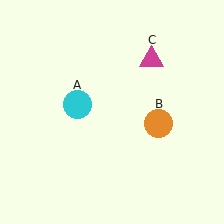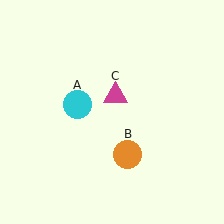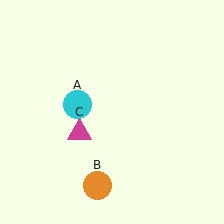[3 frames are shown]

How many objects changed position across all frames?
2 objects changed position: orange circle (object B), magenta triangle (object C).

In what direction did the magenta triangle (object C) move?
The magenta triangle (object C) moved down and to the left.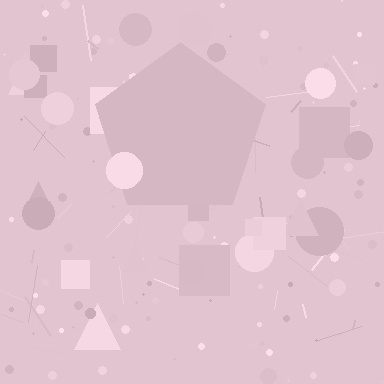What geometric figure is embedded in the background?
A pentagon is embedded in the background.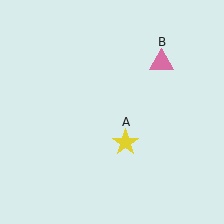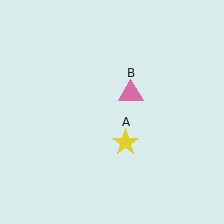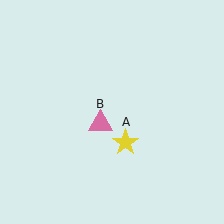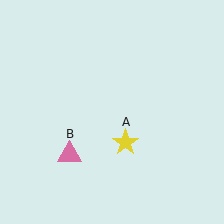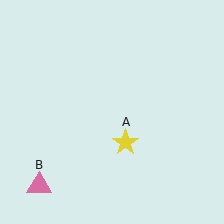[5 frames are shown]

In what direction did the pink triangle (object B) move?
The pink triangle (object B) moved down and to the left.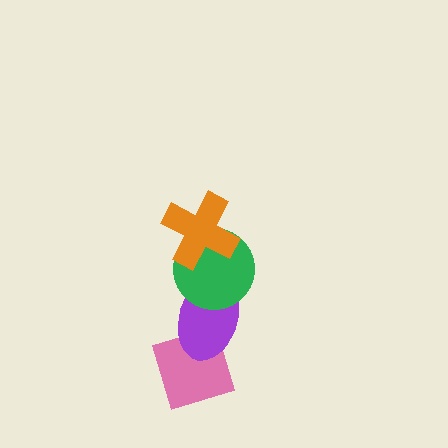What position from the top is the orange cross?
The orange cross is 1st from the top.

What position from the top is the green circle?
The green circle is 2nd from the top.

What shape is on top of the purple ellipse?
The green circle is on top of the purple ellipse.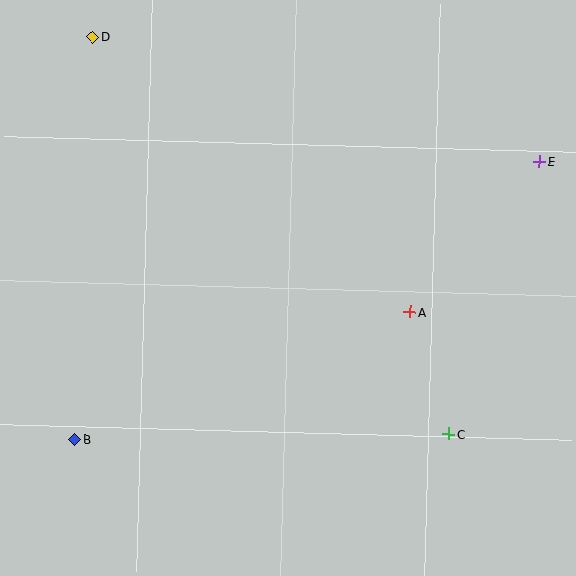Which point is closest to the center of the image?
Point A at (410, 312) is closest to the center.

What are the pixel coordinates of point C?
Point C is at (449, 434).